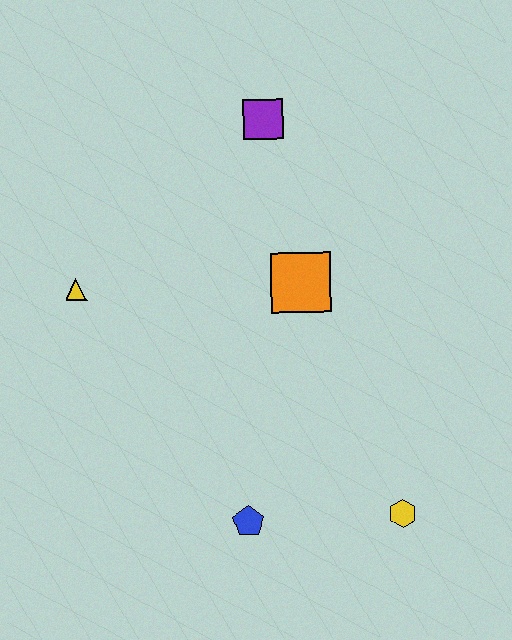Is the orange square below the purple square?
Yes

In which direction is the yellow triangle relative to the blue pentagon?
The yellow triangle is above the blue pentagon.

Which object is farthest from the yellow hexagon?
The purple square is farthest from the yellow hexagon.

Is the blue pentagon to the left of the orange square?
Yes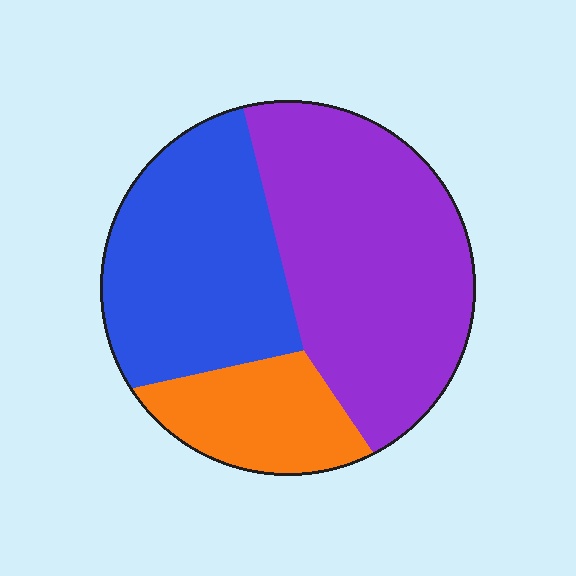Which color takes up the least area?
Orange, at roughly 15%.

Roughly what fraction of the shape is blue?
Blue takes up between a third and a half of the shape.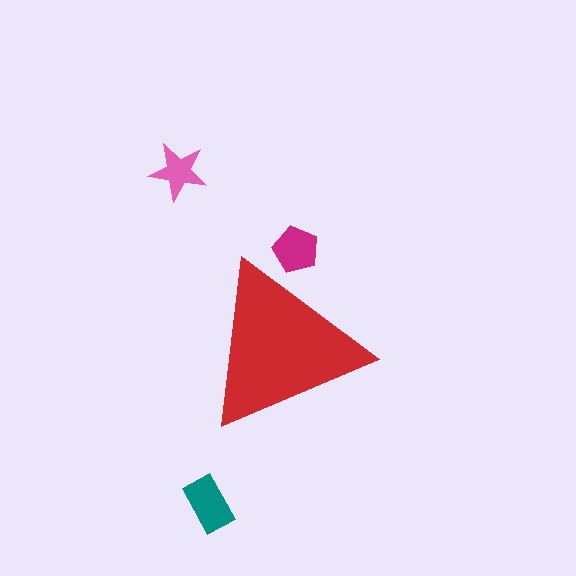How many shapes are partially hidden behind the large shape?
1 shape is partially hidden.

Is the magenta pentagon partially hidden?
Yes, the magenta pentagon is partially hidden behind the red triangle.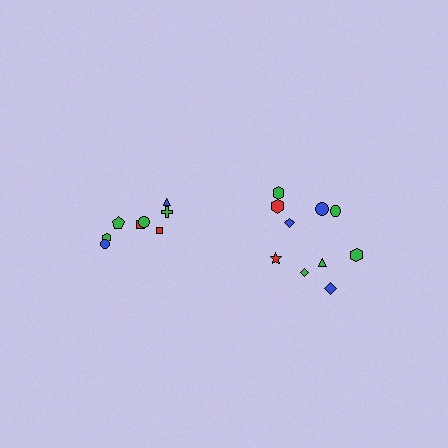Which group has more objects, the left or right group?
The right group.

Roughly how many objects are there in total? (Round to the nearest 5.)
Roughly 20 objects in total.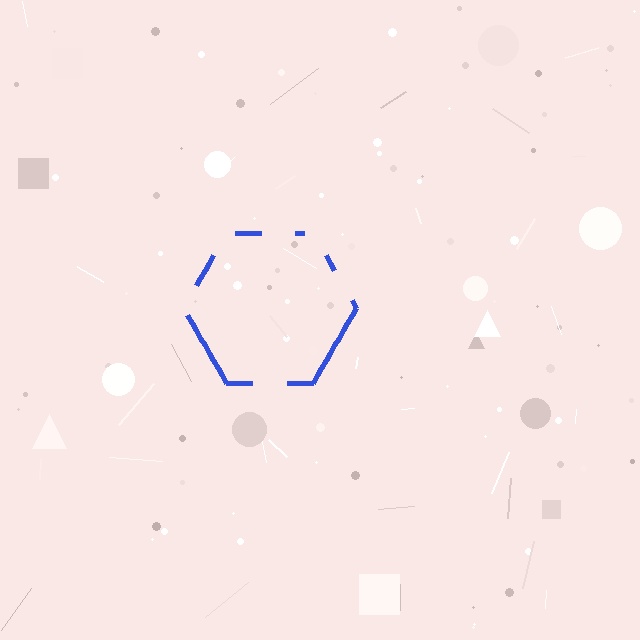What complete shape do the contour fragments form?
The contour fragments form a hexagon.